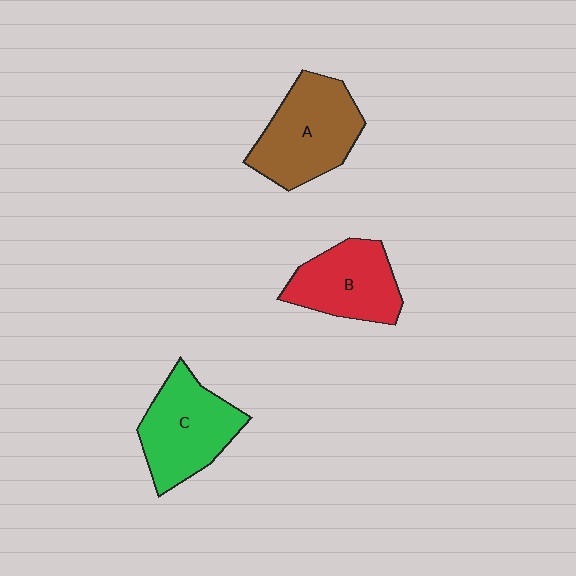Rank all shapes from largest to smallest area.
From largest to smallest: A (brown), C (green), B (red).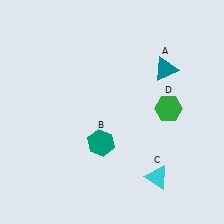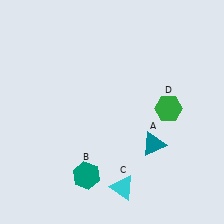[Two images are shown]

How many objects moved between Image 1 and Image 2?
3 objects moved between the two images.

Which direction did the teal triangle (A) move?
The teal triangle (A) moved down.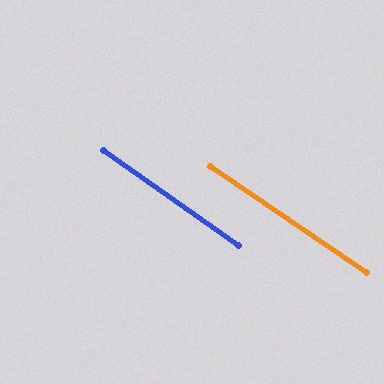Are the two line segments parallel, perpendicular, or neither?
Parallel — their directions differ by only 1.0°.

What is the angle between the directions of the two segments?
Approximately 1 degree.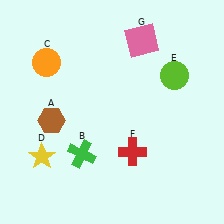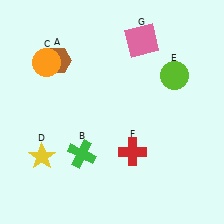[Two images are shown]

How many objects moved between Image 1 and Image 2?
1 object moved between the two images.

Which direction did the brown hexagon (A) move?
The brown hexagon (A) moved up.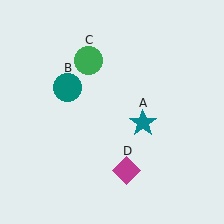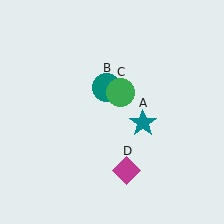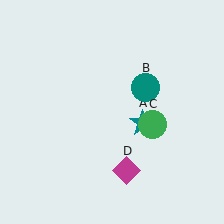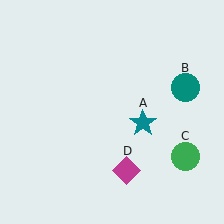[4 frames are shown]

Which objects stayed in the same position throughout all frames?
Teal star (object A) and magenta diamond (object D) remained stationary.